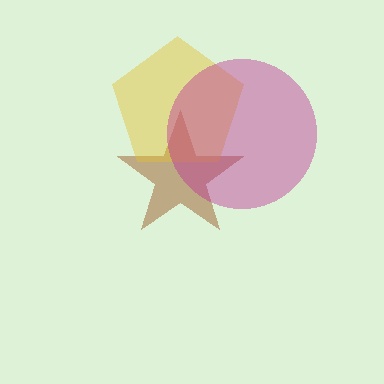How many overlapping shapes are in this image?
There are 3 overlapping shapes in the image.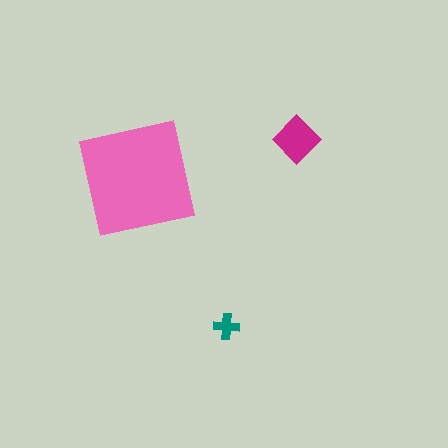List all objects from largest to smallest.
The pink square, the magenta diamond, the teal cross.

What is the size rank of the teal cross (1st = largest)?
3rd.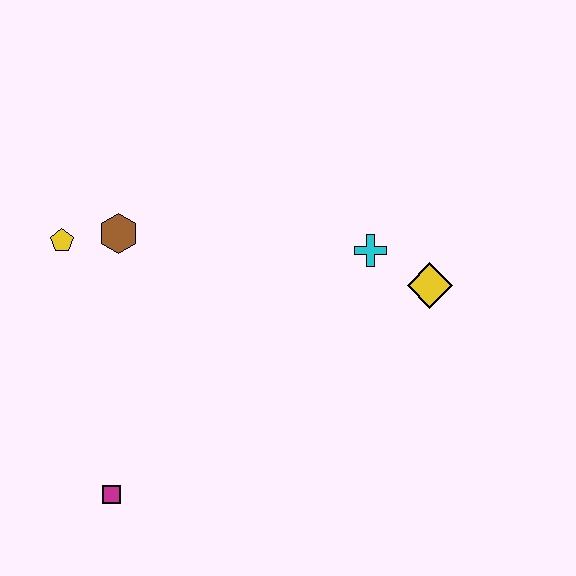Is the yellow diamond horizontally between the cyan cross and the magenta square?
No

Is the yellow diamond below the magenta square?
No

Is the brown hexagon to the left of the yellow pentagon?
No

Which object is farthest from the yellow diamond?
The magenta square is farthest from the yellow diamond.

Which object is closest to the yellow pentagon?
The brown hexagon is closest to the yellow pentagon.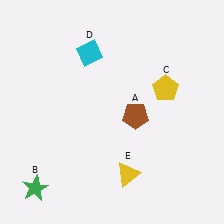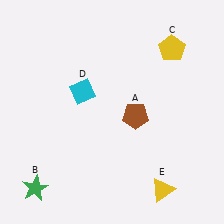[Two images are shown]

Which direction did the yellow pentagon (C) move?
The yellow pentagon (C) moved up.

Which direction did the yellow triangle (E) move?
The yellow triangle (E) moved right.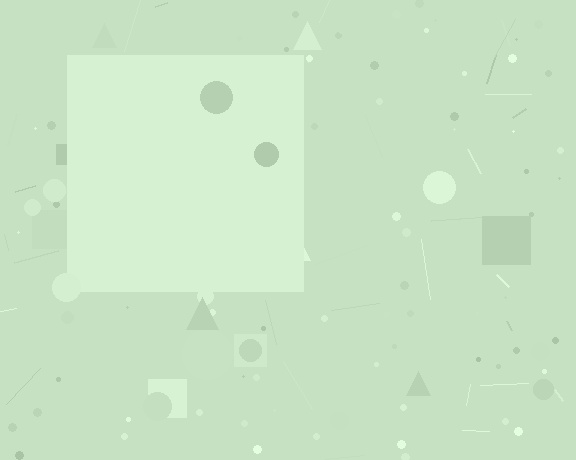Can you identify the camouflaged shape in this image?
The camouflaged shape is a square.